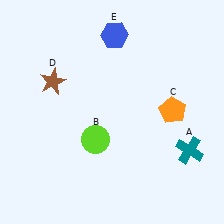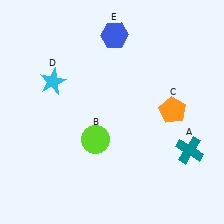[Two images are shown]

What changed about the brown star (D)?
In Image 1, D is brown. In Image 2, it changed to cyan.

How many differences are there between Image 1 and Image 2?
There is 1 difference between the two images.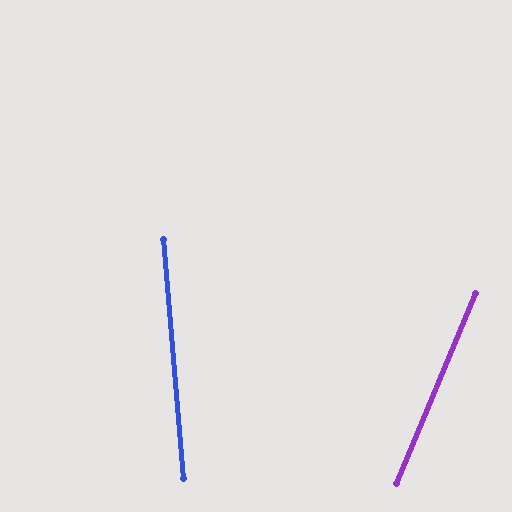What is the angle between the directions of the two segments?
Approximately 27 degrees.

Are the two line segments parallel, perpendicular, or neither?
Neither parallel nor perpendicular — they differ by about 27°.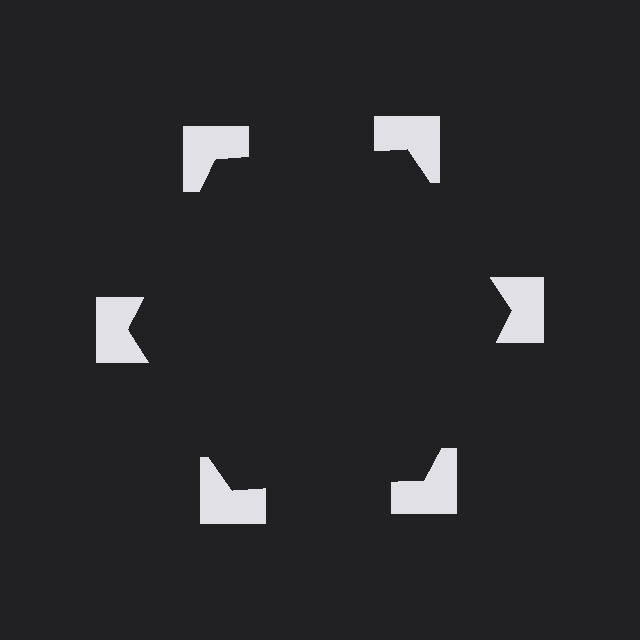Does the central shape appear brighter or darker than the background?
It typically appears slightly darker than the background, even though no actual brightness change is drawn.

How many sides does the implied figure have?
6 sides.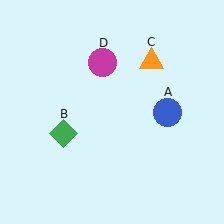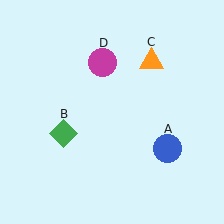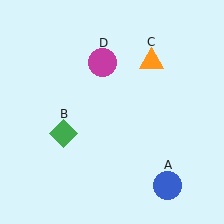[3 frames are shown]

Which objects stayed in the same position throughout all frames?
Green diamond (object B) and orange triangle (object C) and magenta circle (object D) remained stationary.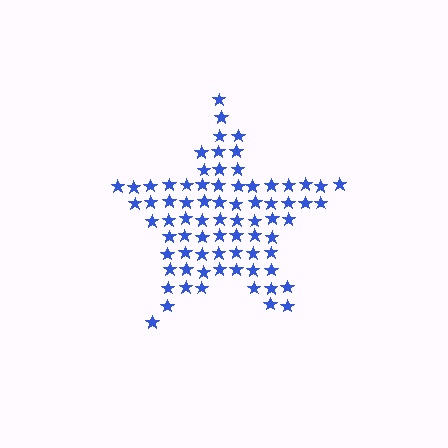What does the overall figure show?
The overall figure shows a star.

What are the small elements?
The small elements are stars.